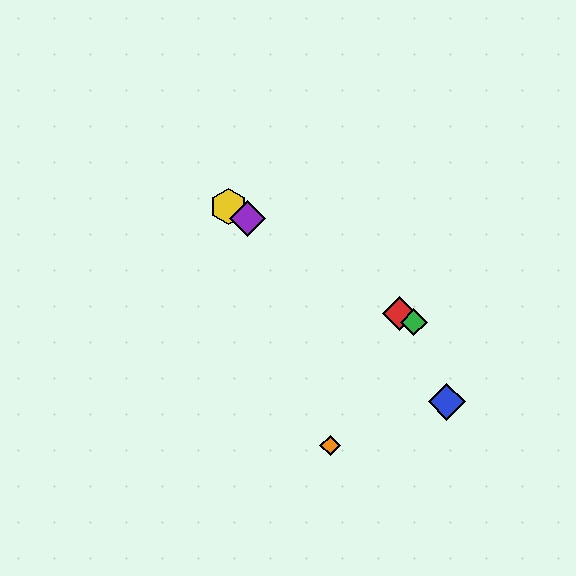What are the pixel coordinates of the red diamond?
The red diamond is at (400, 314).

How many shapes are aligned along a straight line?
4 shapes (the red diamond, the green diamond, the yellow hexagon, the purple diamond) are aligned along a straight line.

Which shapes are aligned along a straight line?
The red diamond, the green diamond, the yellow hexagon, the purple diamond are aligned along a straight line.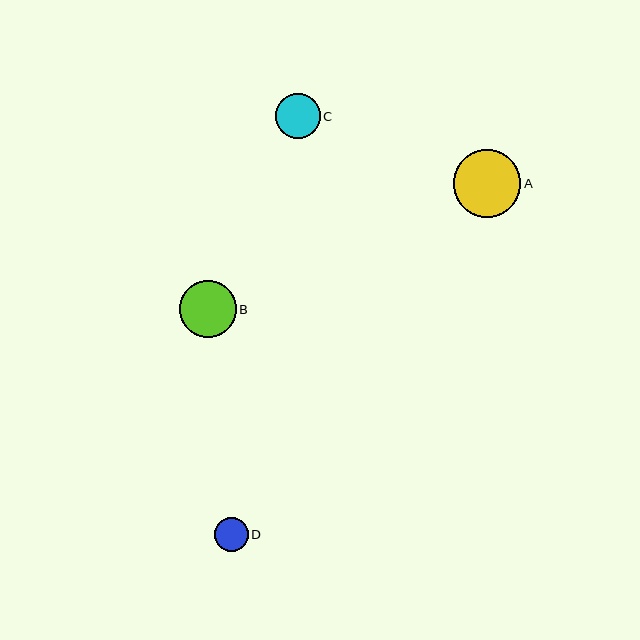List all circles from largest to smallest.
From largest to smallest: A, B, C, D.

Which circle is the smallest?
Circle D is the smallest with a size of approximately 34 pixels.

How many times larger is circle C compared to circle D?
Circle C is approximately 1.3 times the size of circle D.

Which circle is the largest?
Circle A is the largest with a size of approximately 68 pixels.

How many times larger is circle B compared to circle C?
Circle B is approximately 1.3 times the size of circle C.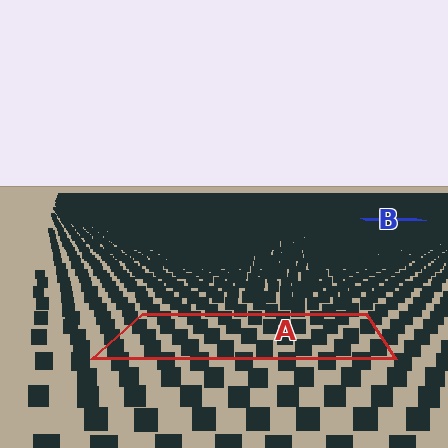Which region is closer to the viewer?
Region A is closer. The texture elements there are larger and more spread out.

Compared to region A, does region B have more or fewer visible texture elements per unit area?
Region B has more texture elements per unit area — they are packed more densely because it is farther away.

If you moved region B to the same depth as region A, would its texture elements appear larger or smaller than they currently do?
They would appear larger. At a closer depth, the same texture elements are projected at a bigger on-screen size.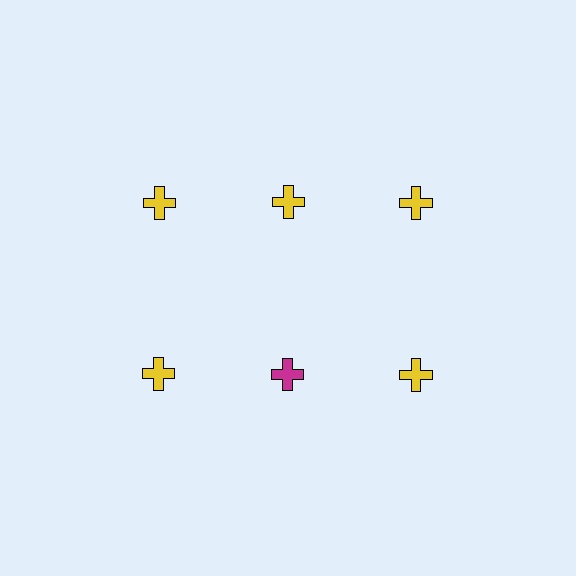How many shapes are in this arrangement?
There are 6 shapes arranged in a grid pattern.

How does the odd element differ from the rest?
It has a different color: magenta instead of yellow.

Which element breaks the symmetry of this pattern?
The magenta cross in the second row, second from left column breaks the symmetry. All other shapes are yellow crosses.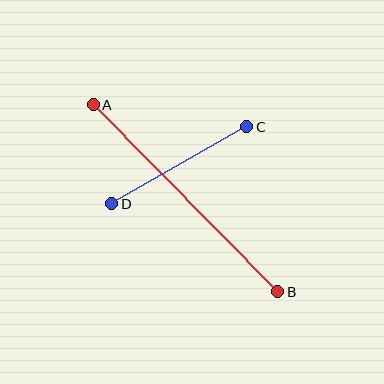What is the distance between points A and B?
The distance is approximately 262 pixels.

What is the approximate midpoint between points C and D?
The midpoint is at approximately (179, 165) pixels.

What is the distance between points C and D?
The distance is approximately 155 pixels.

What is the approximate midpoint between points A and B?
The midpoint is at approximately (185, 198) pixels.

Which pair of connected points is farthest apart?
Points A and B are farthest apart.